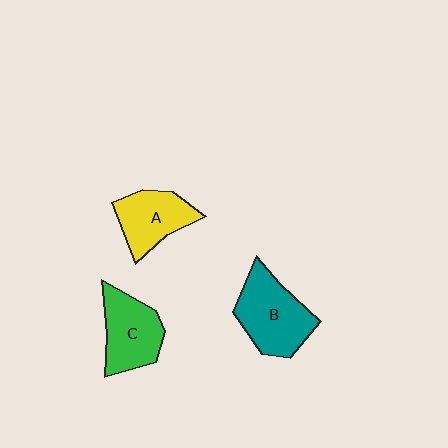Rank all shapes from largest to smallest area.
From largest to smallest: B (teal), C (green), A (yellow).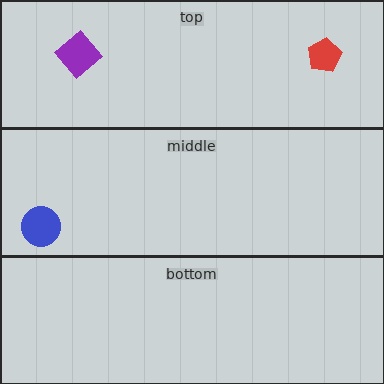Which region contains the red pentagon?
The top region.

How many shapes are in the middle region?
1.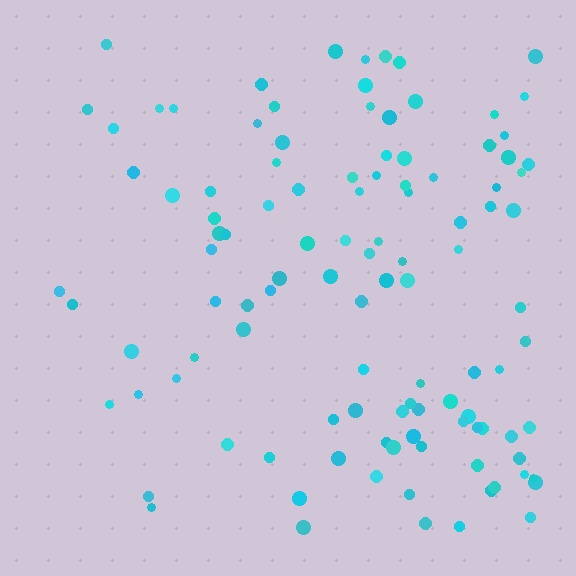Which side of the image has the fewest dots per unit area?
The left.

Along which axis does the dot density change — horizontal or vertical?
Horizontal.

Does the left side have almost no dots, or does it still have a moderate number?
Still a moderate number, just noticeably fewer than the right.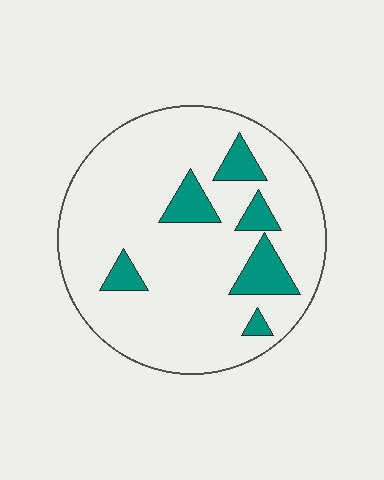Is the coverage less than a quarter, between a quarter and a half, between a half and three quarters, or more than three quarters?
Less than a quarter.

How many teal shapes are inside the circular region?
6.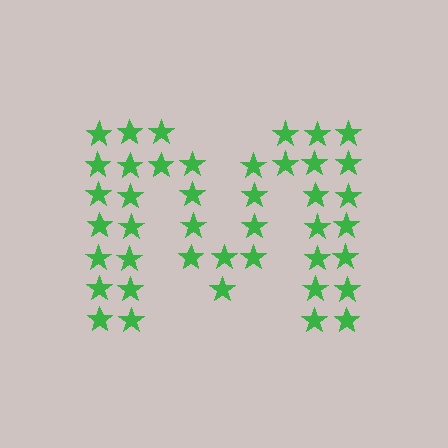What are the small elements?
The small elements are stars.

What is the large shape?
The large shape is the letter M.